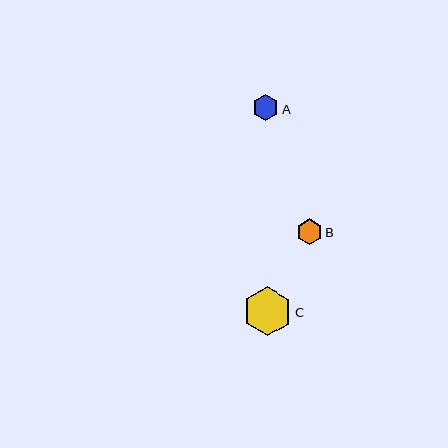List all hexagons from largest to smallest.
From largest to smallest: C, A, B.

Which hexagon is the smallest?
Hexagon B is the smallest with a size of approximately 26 pixels.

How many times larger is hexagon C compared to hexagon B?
Hexagon C is approximately 1.9 times the size of hexagon B.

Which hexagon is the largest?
Hexagon C is the largest with a size of approximately 49 pixels.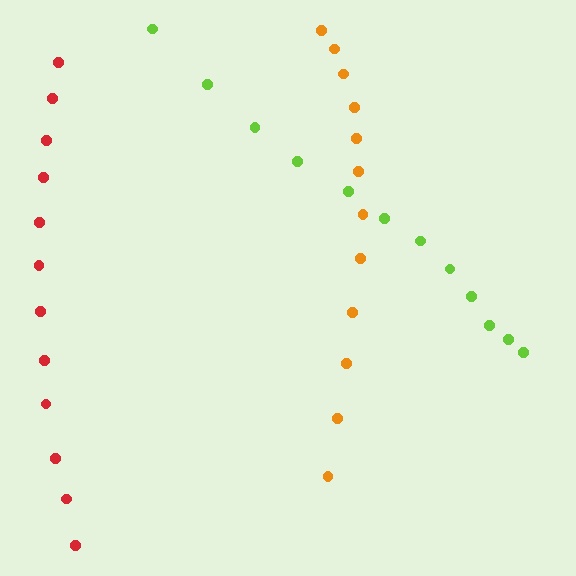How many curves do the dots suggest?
There are 3 distinct paths.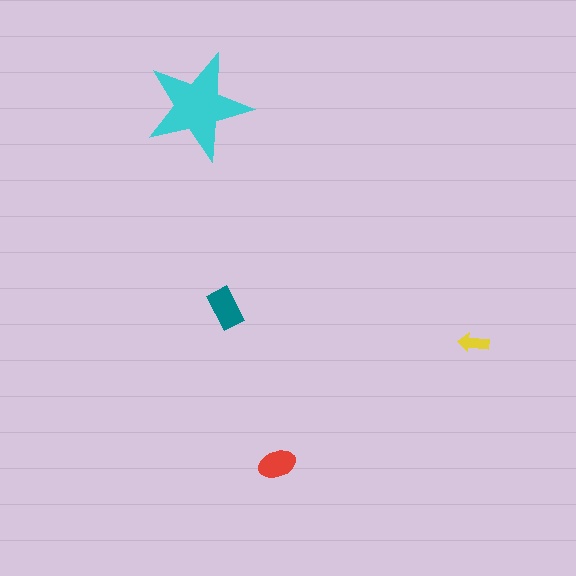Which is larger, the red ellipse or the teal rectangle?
The teal rectangle.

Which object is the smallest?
The yellow arrow.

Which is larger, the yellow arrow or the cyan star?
The cyan star.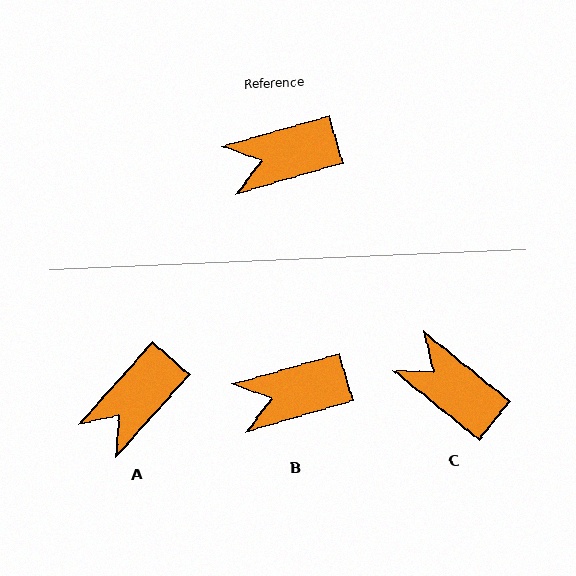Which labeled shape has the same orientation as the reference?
B.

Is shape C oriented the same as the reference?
No, it is off by about 55 degrees.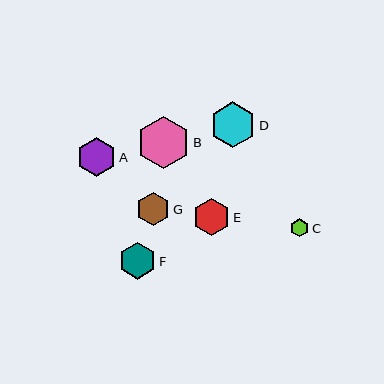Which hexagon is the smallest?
Hexagon C is the smallest with a size of approximately 18 pixels.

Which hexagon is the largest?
Hexagon B is the largest with a size of approximately 53 pixels.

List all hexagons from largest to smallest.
From largest to smallest: B, D, A, F, E, G, C.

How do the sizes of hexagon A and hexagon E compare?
Hexagon A and hexagon E are approximately the same size.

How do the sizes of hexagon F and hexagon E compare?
Hexagon F and hexagon E are approximately the same size.